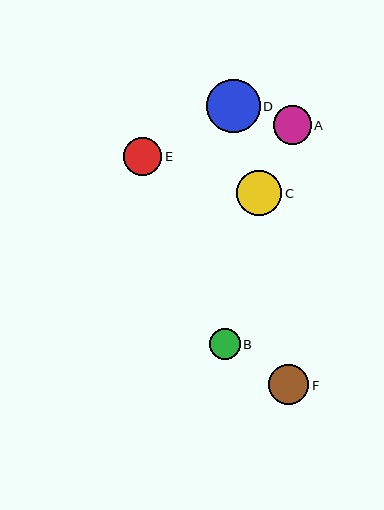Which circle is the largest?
Circle D is the largest with a size of approximately 53 pixels.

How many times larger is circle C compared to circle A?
Circle C is approximately 1.2 times the size of circle A.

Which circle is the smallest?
Circle B is the smallest with a size of approximately 31 pixels.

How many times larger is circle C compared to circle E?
Circle C is approximately 1.2 times the size of circle E.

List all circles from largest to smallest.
From largest to smallest: D, C, F, A, E, B.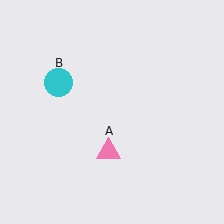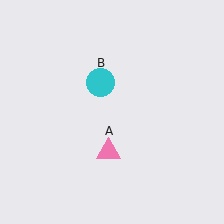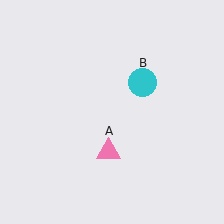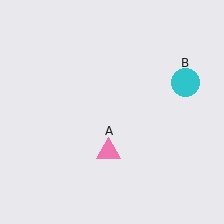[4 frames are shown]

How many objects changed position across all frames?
1 object changed position: cyan circle (object B).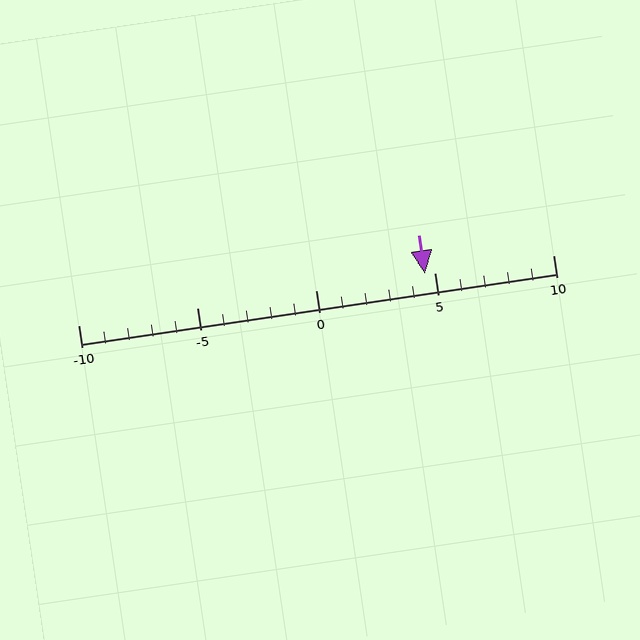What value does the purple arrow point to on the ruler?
The purple arrow points to approximately 5.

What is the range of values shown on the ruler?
The ruler shows values from -10 to 10.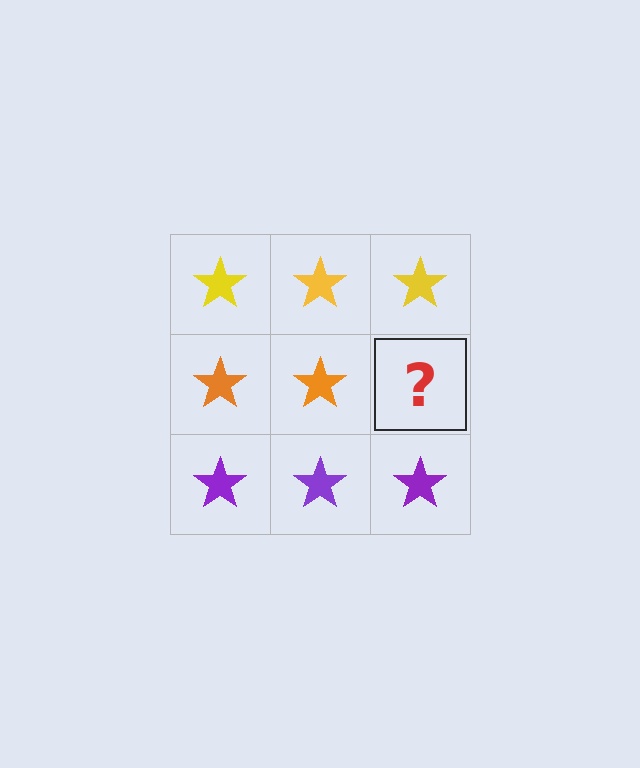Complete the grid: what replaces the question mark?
The question mark should be replaced with an orange star.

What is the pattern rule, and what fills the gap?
The rule is that each row has a consistent color. The gap should be filled with an orange star.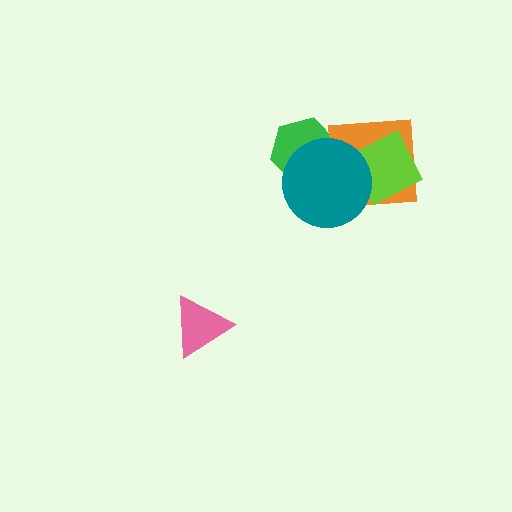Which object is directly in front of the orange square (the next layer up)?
The lime square is directly in front of the orange square.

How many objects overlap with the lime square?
2 objects overlap with the lime square.